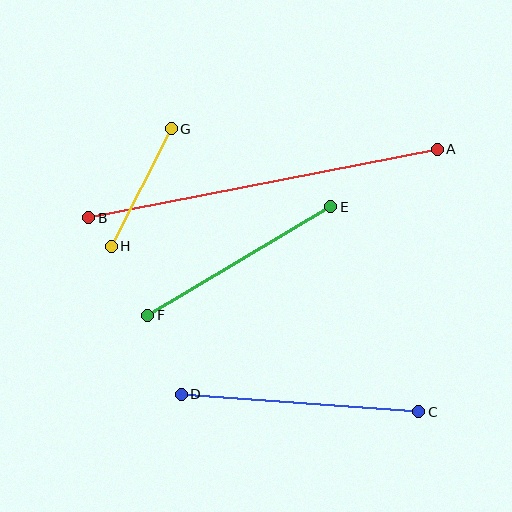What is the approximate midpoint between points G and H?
The midpoint is at approximately (141, 188) pixels.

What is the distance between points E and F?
The distance is approximately 213 pixels.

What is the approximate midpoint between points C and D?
The midpoint is at approximately (300, 403) pixels.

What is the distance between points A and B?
The distance is approximately 355 pixels.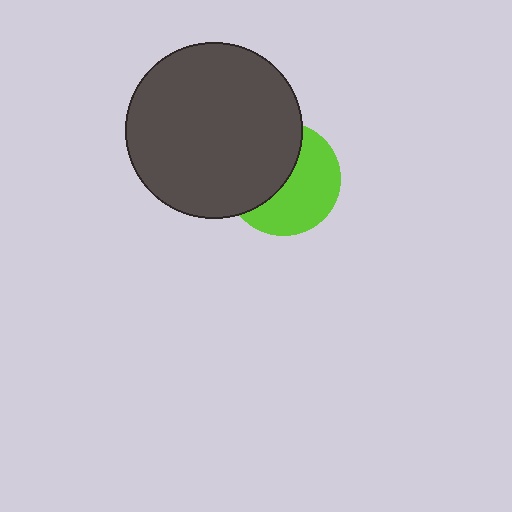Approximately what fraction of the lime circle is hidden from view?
Roughly 47% of the lime circle is hidden behind the dark gray circle.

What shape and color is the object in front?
The object in front is a dark gray circle.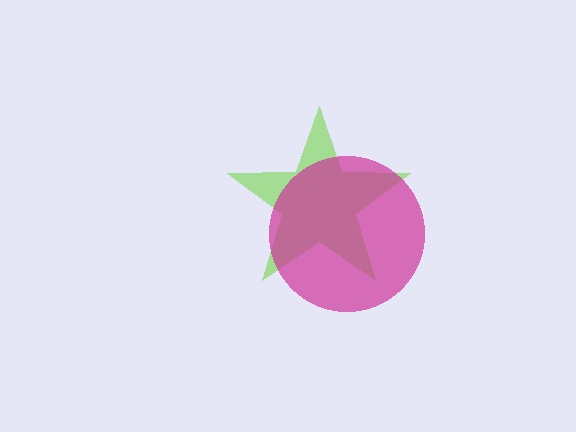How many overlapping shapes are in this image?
There are 2 overlapping shapes in the image.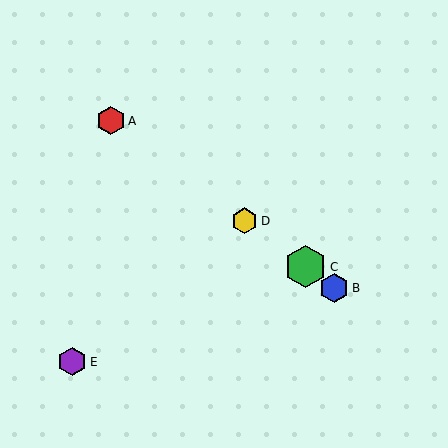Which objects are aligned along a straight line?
Objects A, B, C, D are aligned along a straight line.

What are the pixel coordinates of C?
Object C is at (306, 267).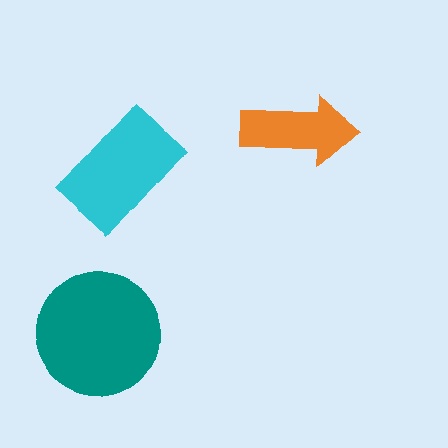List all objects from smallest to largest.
The orange arrow, the cyan rectangle, the teal circle.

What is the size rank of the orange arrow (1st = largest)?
3rd.